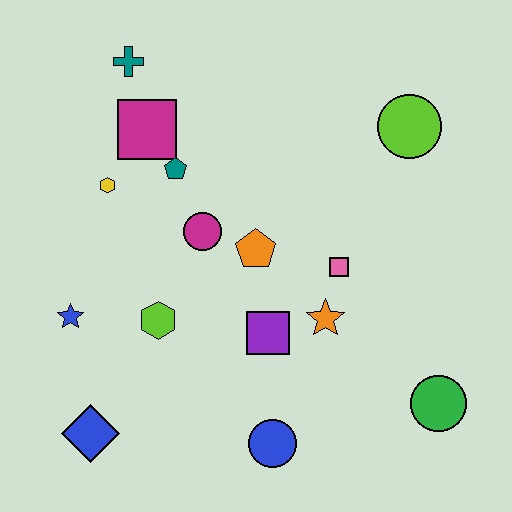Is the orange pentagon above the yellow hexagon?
No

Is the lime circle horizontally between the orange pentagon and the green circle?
Yes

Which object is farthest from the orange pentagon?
The blue diamond is farthest from the orange pentagon.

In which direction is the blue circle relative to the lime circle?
The blue circle is below the lime circle.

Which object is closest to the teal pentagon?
The magenta square is closest to the teal pentagon.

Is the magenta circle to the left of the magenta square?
No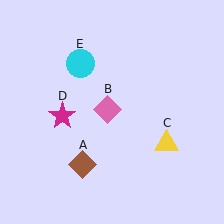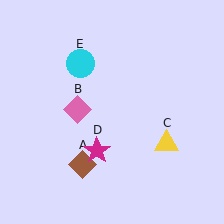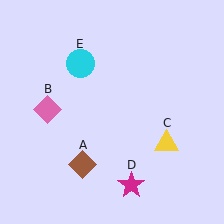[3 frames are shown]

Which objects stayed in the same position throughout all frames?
Brown diamond (object A) and yellow triangle (object C) and cyan circle (object E) remained stationary.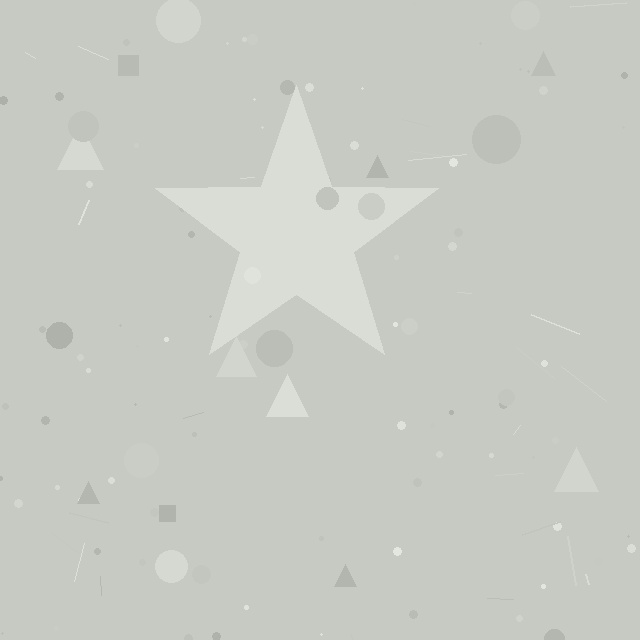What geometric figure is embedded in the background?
A star is embedded in the background.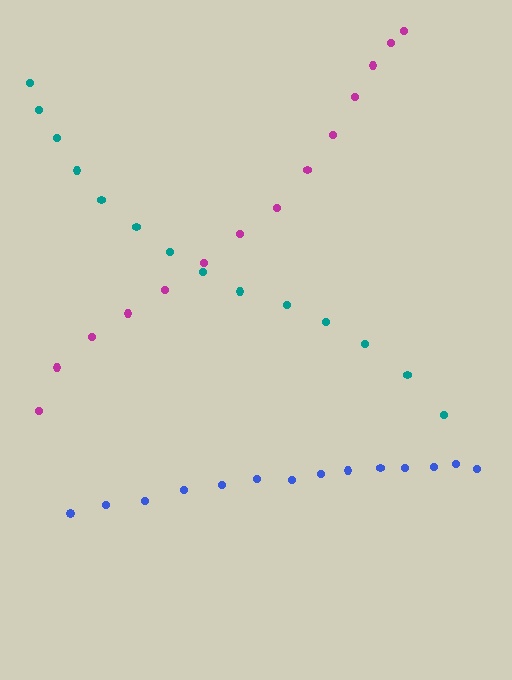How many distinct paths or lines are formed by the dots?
There are 3 distinct paths.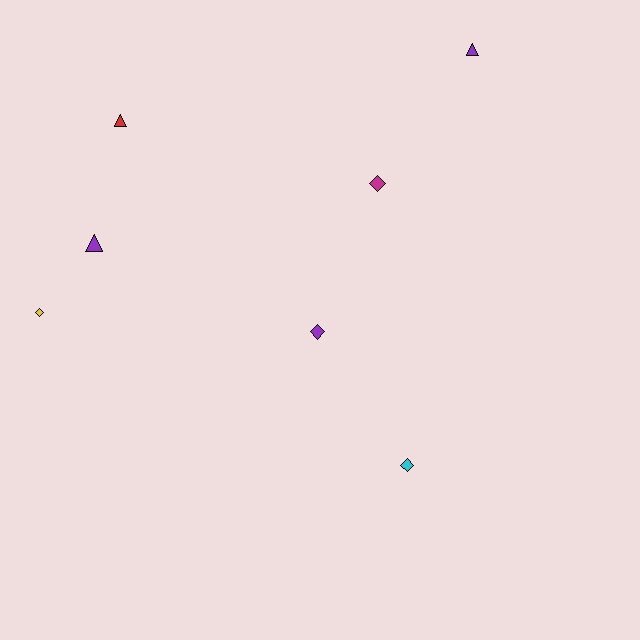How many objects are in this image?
There are 7 objects.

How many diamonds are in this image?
There are 4 diamonds.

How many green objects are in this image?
There are no green objects.